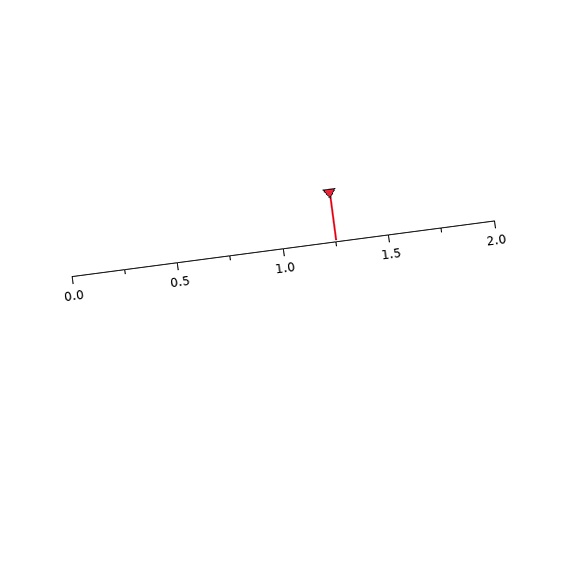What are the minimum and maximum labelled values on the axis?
The axis runs from 0.0 to 2.0.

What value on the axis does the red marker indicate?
The marker indicates approximately 1.25.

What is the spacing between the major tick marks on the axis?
The major ticks are spaced 0.5 apart.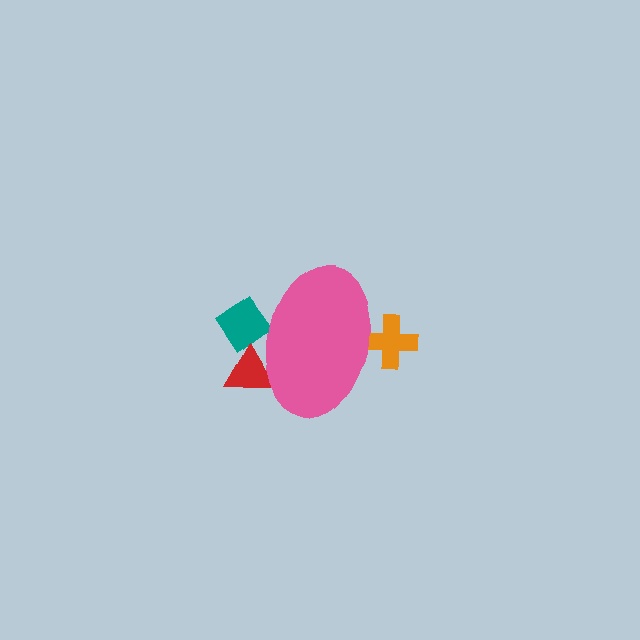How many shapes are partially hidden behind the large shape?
3 shapes are partially hidden.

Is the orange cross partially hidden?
Yes, the orange cross is partially hidden behind the pink ellipse.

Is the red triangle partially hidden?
Yes, the red triangle is partially hidden behind the pink ellipse.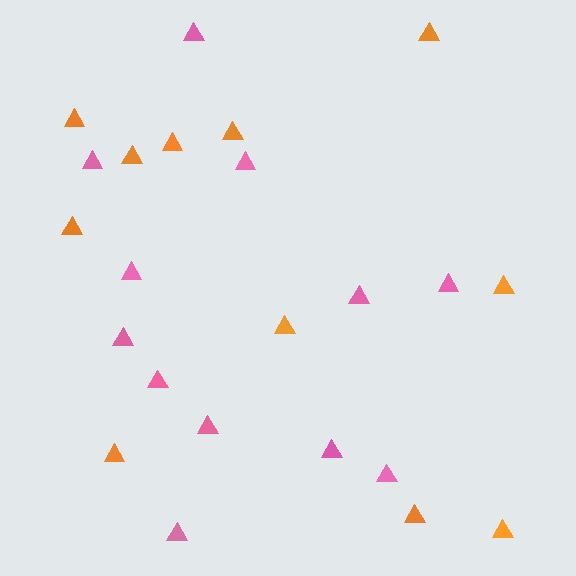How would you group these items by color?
There are 2 groups: one group of pink triangles (12) and one group of orange triangles (11).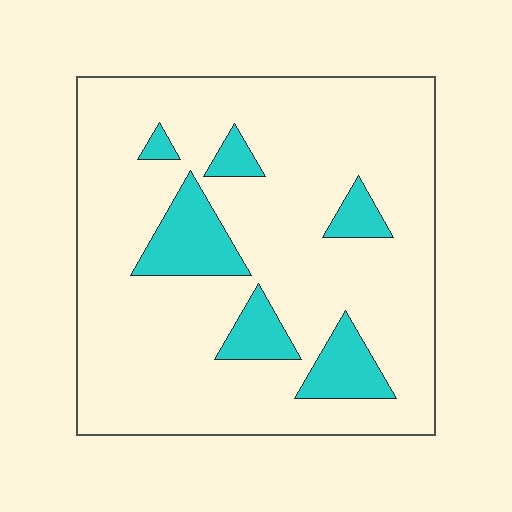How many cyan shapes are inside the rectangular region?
6.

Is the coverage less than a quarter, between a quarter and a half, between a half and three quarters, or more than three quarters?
Less than a quarter.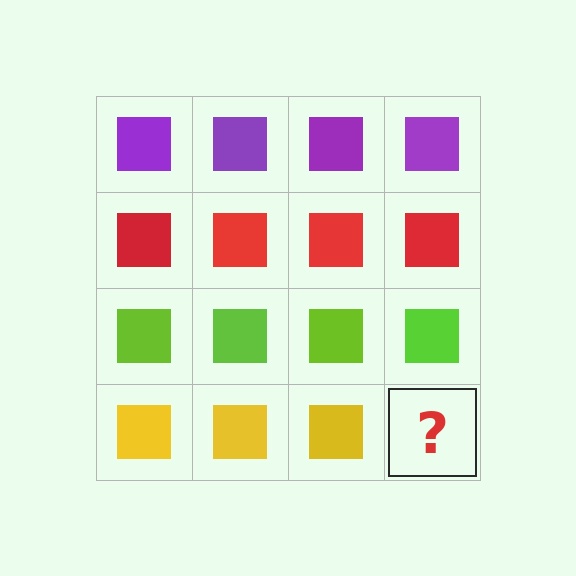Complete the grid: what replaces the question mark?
The question mark should be replaced with a yellow square.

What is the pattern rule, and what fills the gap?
The rule is that each row has a consistent color. The gap should be filled with a yellow square.